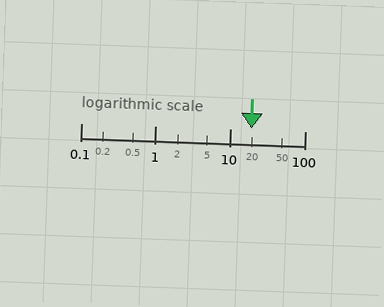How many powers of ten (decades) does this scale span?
The scale spans 3 decades, from 0.1 to 100.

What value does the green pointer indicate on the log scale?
The pointer indicates approximately 19.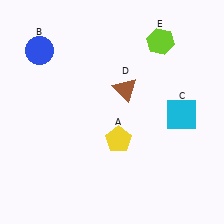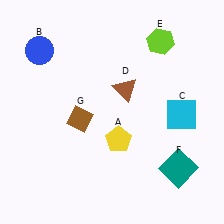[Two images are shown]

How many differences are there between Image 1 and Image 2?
There are 2 differences between the two images.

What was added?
A teal square (F), a brown diamond (G) were added in Image 2.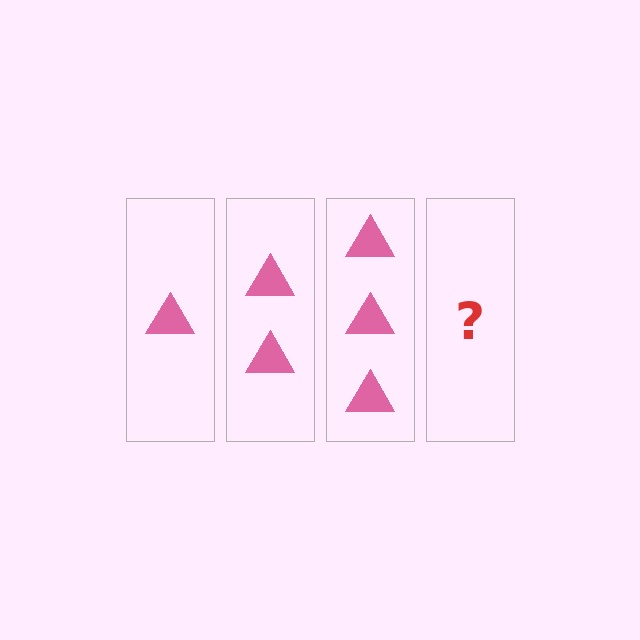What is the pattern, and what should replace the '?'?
The pattern is that each step adds one more triangle. The '?' should be 4 triangles.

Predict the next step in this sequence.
The next step is 4 triangles.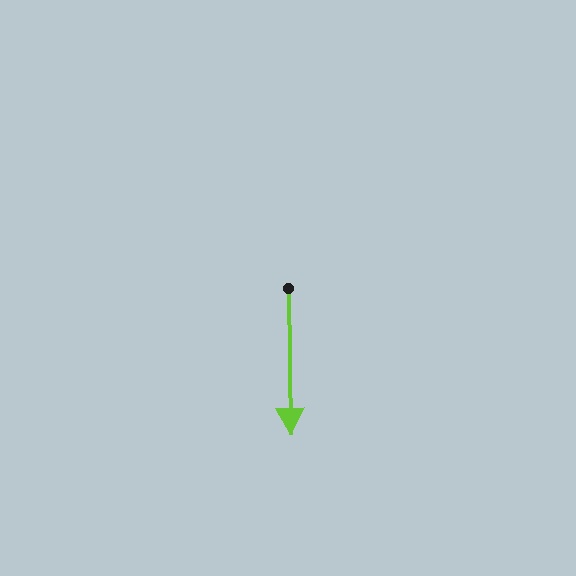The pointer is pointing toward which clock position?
Roughly 6 o'clock.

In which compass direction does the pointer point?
South.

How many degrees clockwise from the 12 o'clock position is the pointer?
Approximately 179 degrees.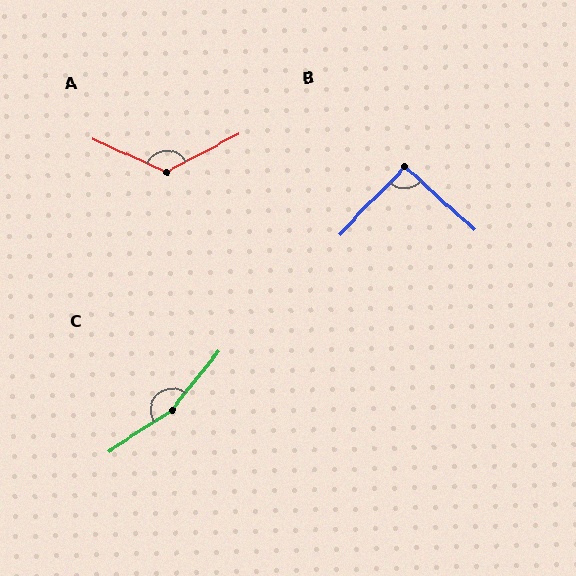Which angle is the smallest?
B, at approximately 92 degrees.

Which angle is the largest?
C, at approximately 162 degrees.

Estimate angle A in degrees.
Approximately 128 degrees.